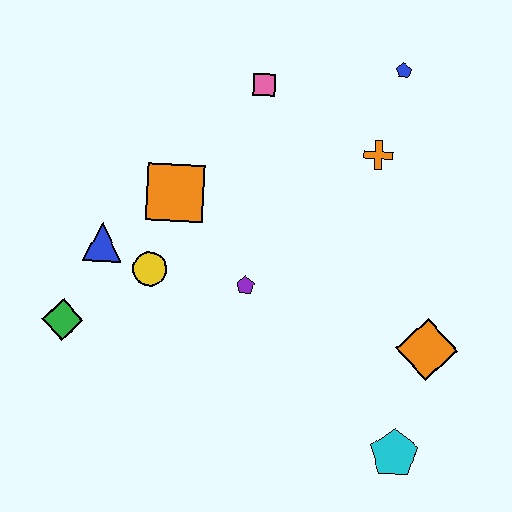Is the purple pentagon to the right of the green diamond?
Yes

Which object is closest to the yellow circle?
The blue triangle is closest to the yellow circle.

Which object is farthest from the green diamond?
The blue pentagon is farthest from the green diamond.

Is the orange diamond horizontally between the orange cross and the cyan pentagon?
No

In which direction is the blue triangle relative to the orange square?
The blue triangle is to the left of the orange square.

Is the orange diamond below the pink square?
Yes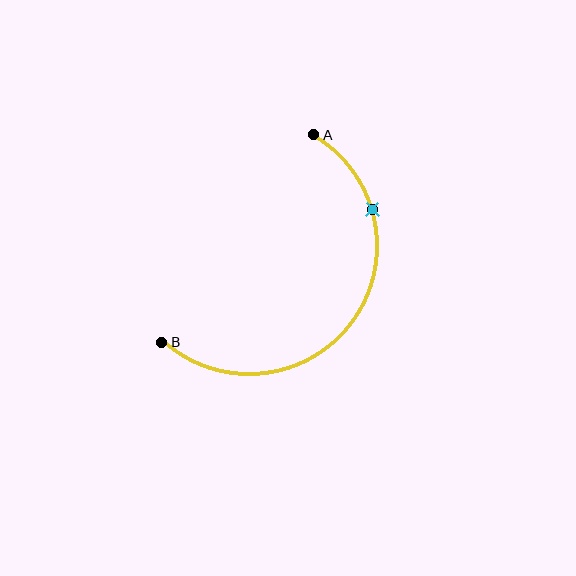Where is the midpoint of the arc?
The arc midpoint is the point on the curve farthest from the straight line joining A and B. It sits below and to the right of that line.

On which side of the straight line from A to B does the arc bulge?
The arc bulges below and to the right of the straight line connecting A and B.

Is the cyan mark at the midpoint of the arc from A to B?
No. The cyan mark lies on the arc but is closer to endpoint A. The arc midpoint would be at the point on the curve equidistant along the arc from both A and B.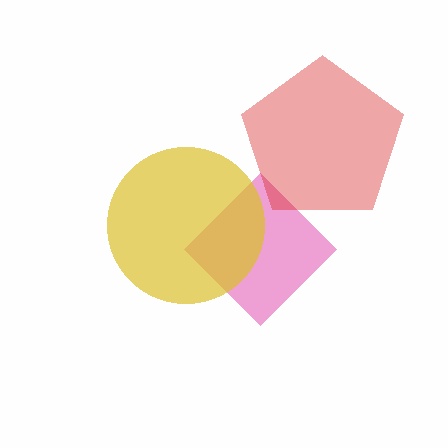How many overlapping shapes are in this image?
There are 3 overlapping shapes in the image.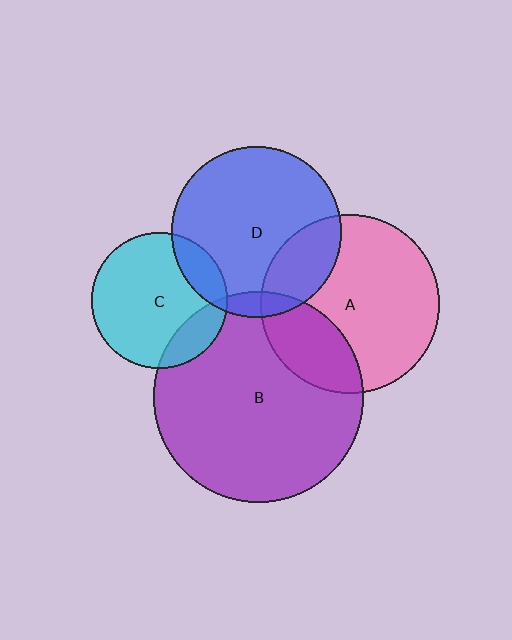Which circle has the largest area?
Circle B (purple).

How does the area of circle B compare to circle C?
Approximately 2.4 times.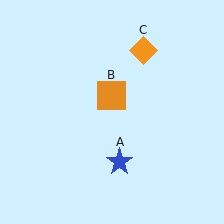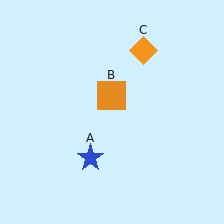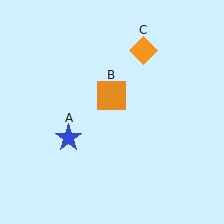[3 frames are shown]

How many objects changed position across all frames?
1 object changed position: blue star (object A).